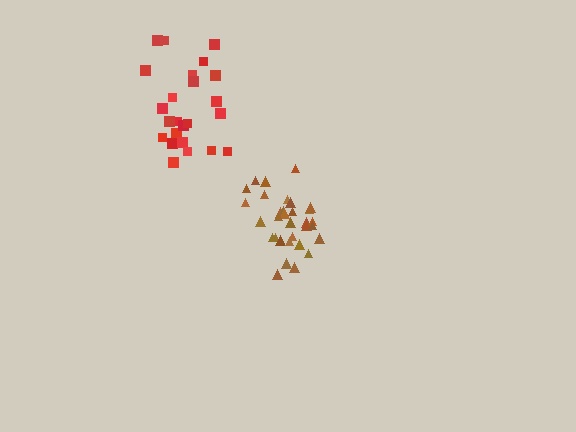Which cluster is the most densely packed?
Brown.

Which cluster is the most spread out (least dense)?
Red.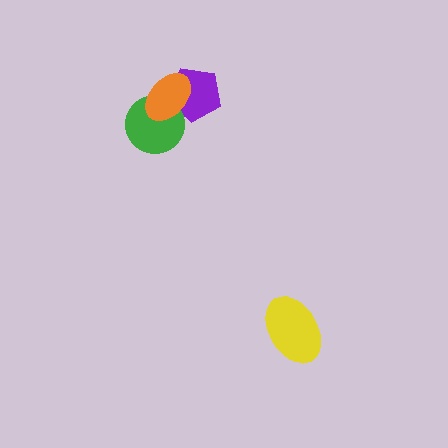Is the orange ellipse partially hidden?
No, no other shape covers it.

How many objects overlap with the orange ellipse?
2 objects overlap with the orange ellipse.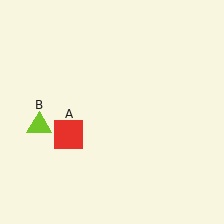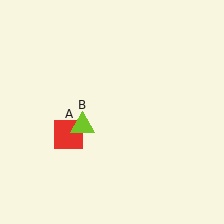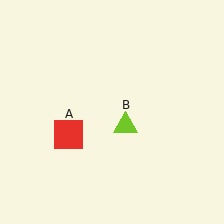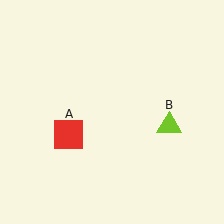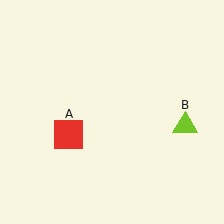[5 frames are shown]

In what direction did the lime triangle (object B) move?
The lime triangle (object B) moved right.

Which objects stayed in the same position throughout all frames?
Red square (object A) remained stationary.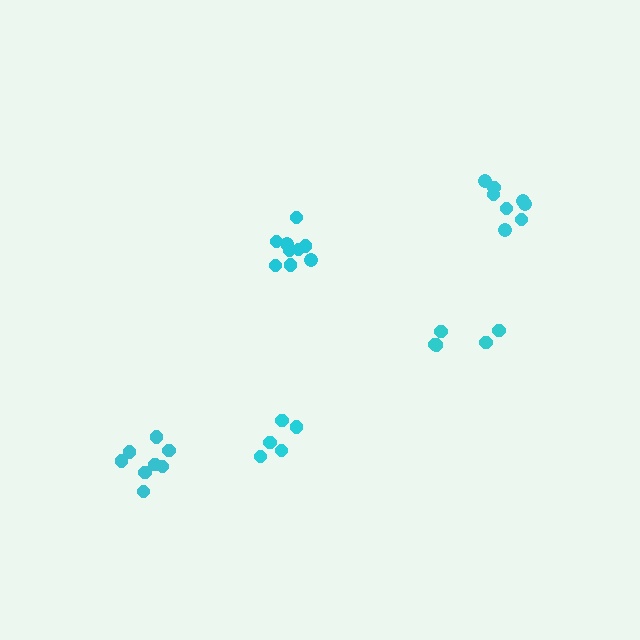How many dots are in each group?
Group 1: 9 dots, Group 2: 5 dots, Group 3: 5 dots, Group 4: 8 dots, Group 5: 8 dots (35 total).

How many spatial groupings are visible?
There are 5 spatial groupings.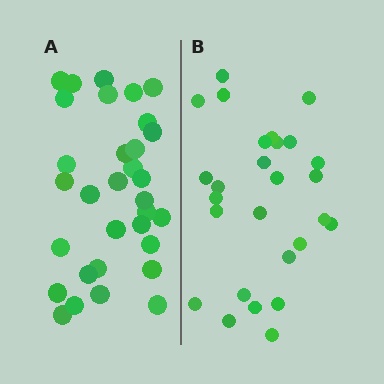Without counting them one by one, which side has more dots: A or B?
Region A (the left region) has more dots.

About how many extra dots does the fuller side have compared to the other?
Region A has about 5 more dots than region B.